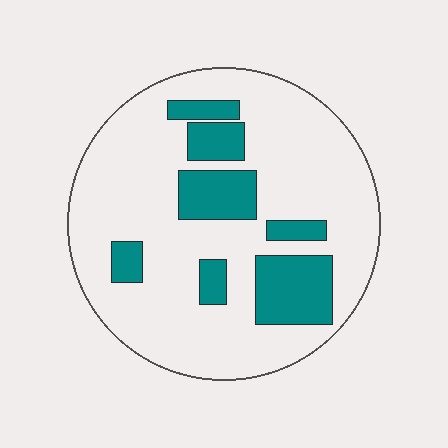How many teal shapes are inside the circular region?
7.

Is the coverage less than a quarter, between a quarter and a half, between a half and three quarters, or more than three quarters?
Less than a quarter.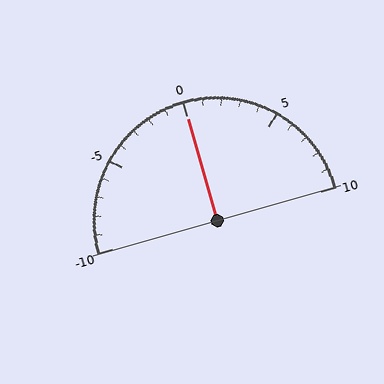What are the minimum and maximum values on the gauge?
The gauge ranges from -10 to 10.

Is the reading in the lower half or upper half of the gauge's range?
The reading is in the upper half of the range (-10 to 10).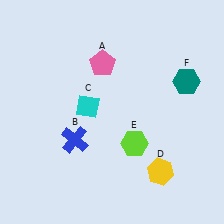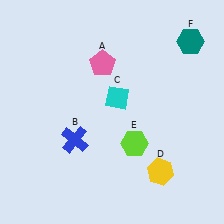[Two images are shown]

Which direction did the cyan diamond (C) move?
The cyan diamond (C) moved right.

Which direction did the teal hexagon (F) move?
The teal hexagon (F) moved up.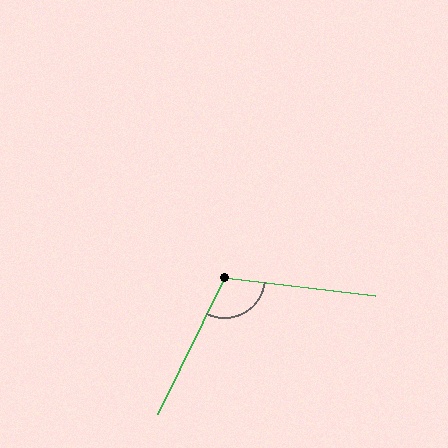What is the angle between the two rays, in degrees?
Approximately 109 degrees.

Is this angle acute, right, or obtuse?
It is obtuse.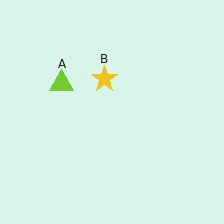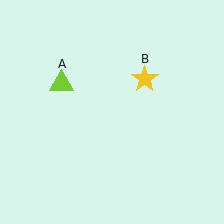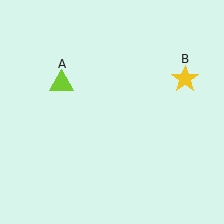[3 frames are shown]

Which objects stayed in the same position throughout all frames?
Lime triangle (object A) remained stationary.